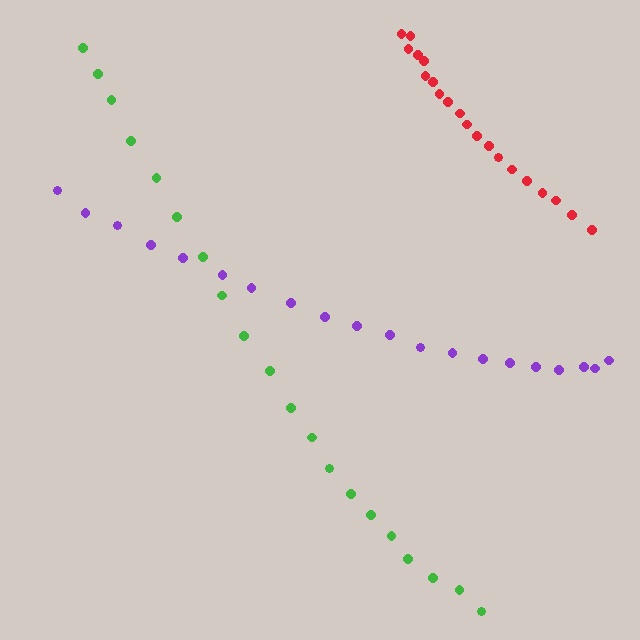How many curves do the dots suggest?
There are 3 distinct paths.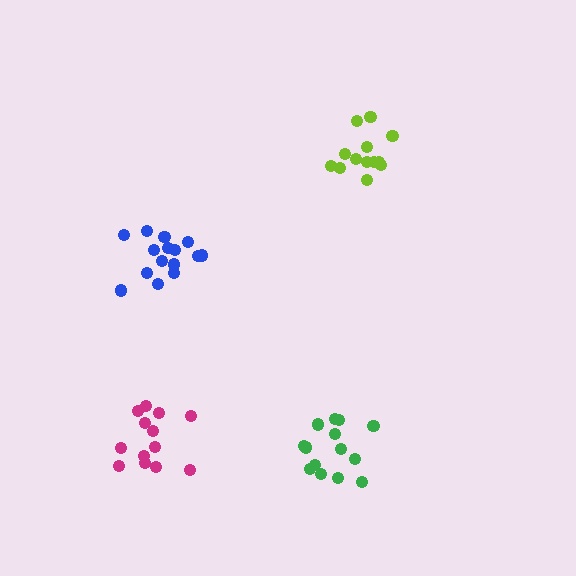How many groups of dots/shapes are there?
There are 4 groups.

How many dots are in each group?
Group 1: 15 dots, Group 2: 13 dots, Group 3: 13 dots, Group 4: 14 dots (55 total).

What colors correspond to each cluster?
The clusters are colored: blue, lime, magenta, green.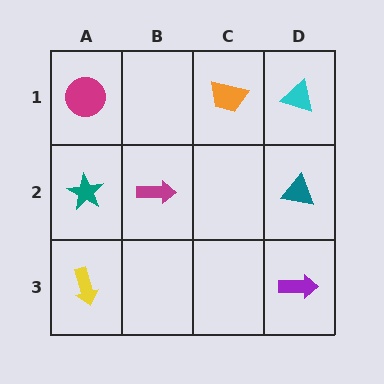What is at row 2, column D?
A teal triangle.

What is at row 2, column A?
A teal star.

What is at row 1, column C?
An orange trapezoid.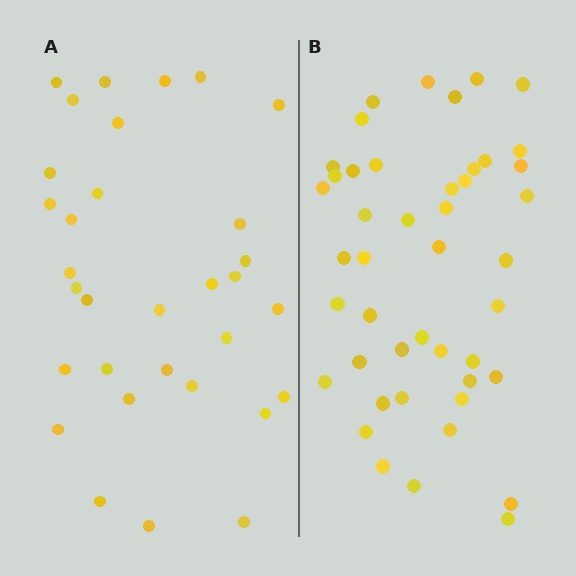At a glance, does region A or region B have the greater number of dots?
Region B (the right region) has more dots.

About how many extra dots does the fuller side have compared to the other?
Region B has approximately 15 more dots than region A.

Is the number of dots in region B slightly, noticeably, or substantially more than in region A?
Region B has noticeably more, but not dramatically so. The ratio is roughly 1.4 to 1.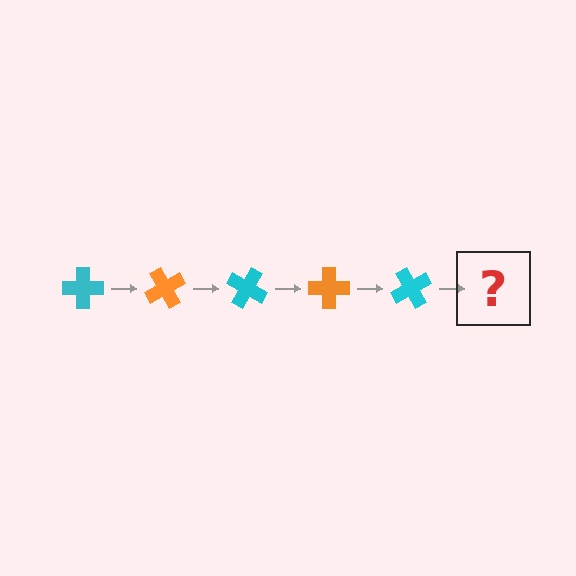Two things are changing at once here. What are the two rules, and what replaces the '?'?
The two rules are that it rotates 60 degrees each step and the color cycles through cyan and orange. The '?' should be an orange cross, rotated 300 degrees from the start.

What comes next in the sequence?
The next element should be an orange cross, rotated 300 degrees from the start.